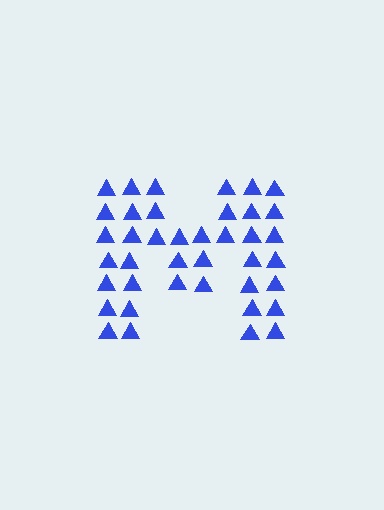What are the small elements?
The small elements are triangles.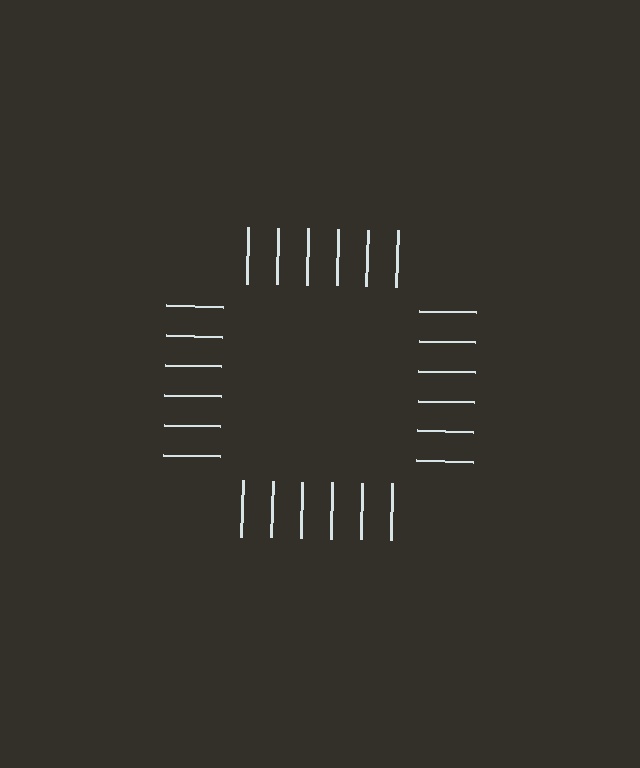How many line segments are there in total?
24 — 6 along each of the 4 edges.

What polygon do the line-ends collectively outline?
An illusory square — the line segments terminate on its edges but no continuous stroke is drawn.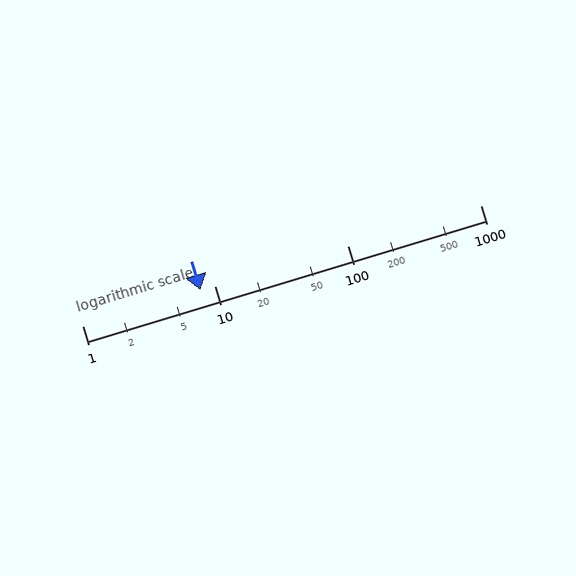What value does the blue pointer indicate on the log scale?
The pointer indicates approximately 7.8.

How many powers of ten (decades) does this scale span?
The scale spans 3 decades, from 1 to 1000.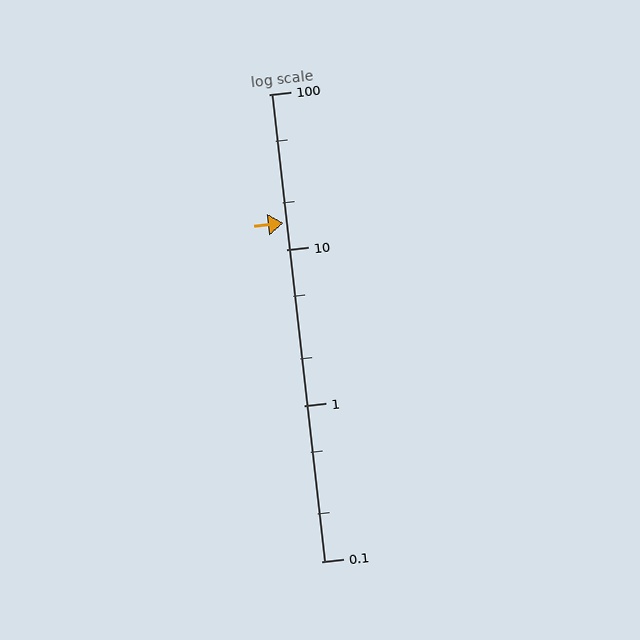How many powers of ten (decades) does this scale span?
The scale spans 3 decades, from 0.1 to 100.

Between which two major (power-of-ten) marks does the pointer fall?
The pointer is between 10 and 100.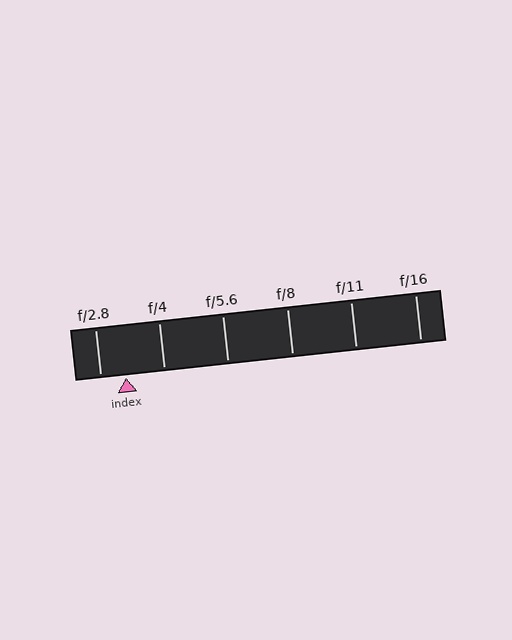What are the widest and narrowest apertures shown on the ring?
The widest aperture shown is f/2.8 and the narrowest is f/16.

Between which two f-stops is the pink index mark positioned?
The index mark is between f/2.8 and f/4.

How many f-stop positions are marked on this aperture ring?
There are 6 f-stop positions marked.